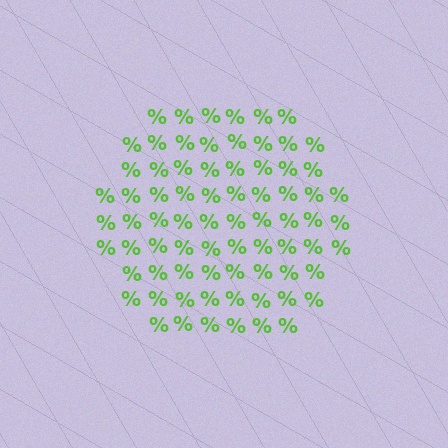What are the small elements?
The small elements are percent signs.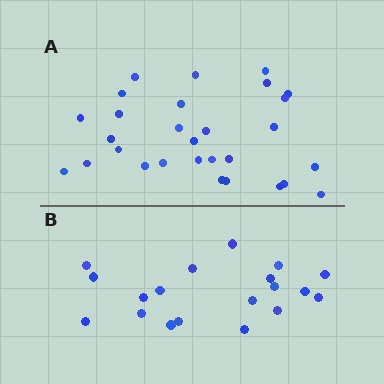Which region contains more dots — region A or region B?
Region A (the top region) has more dots.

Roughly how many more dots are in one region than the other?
Region A has roughly 10 or so more dots than region B.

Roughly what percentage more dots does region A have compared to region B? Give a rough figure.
About 55% more.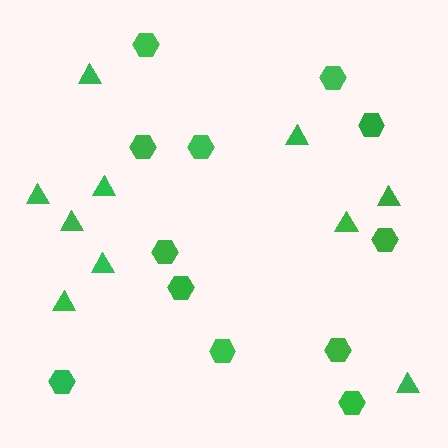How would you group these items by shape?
There are 2 groups: one group of triangles (10) and one group of hexagons (12).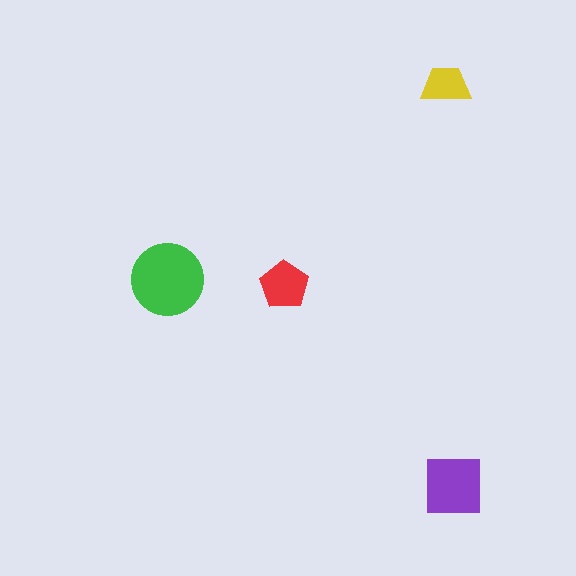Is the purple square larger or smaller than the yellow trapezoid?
Larger.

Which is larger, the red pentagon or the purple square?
The purple square.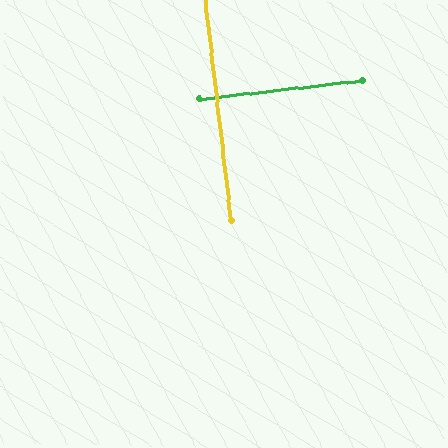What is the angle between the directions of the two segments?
Approximately 90 degrees.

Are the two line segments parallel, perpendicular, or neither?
Perpendicular — they meet at approximately 90°.